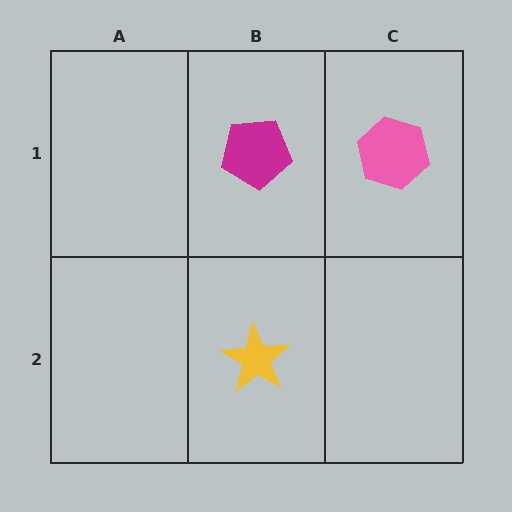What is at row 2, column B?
A yellow star.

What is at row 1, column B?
A magenta pentagon.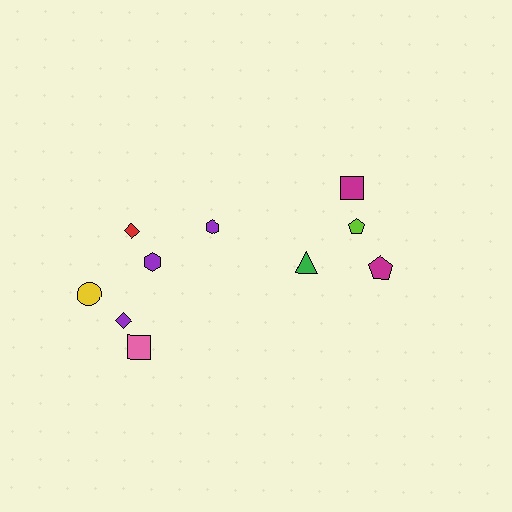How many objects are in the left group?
There are 6 objects.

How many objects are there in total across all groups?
There are 10 objects.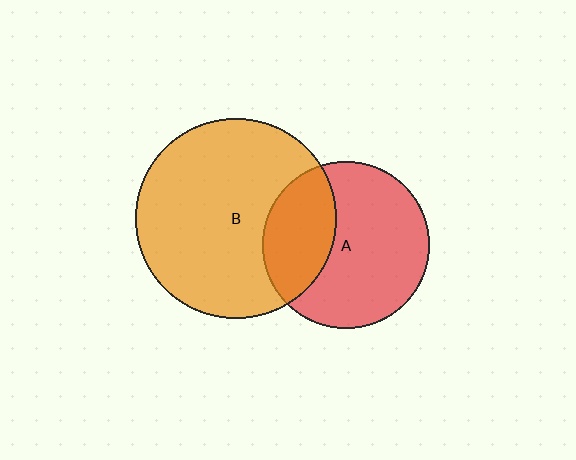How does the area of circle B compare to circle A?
Approximately 1.4 times.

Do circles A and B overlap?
Yes.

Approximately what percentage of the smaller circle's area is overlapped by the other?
Approximately 30%.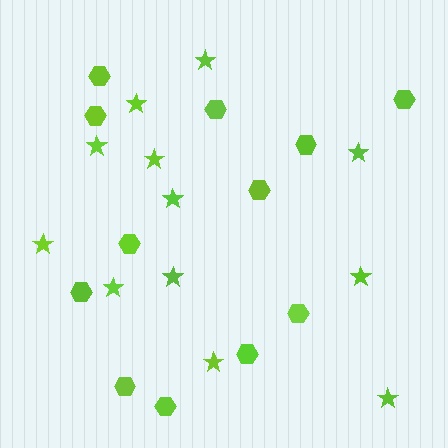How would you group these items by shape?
There are 2 groups: one group of stars (12) and one group of hexagons (12).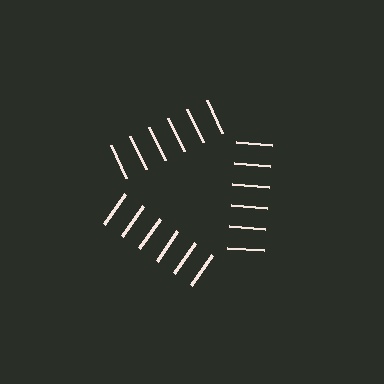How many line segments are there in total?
18 — 6 along each of the 3 edges.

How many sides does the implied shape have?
3 sides — the line-ends trace a triangle.